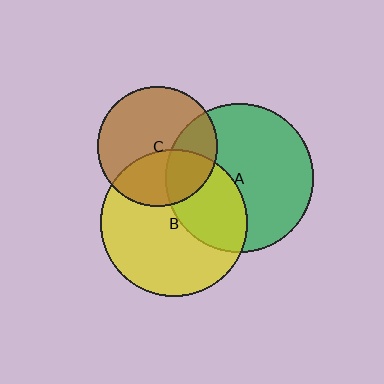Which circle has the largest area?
Circle A (green).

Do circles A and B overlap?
Yes.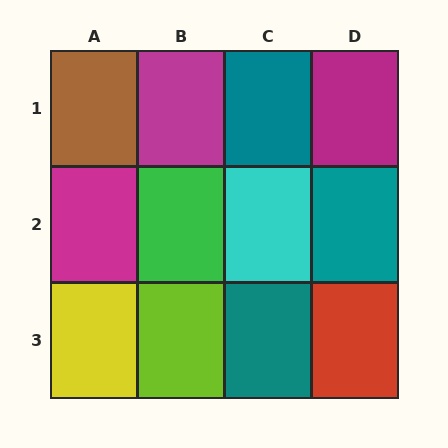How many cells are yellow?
1 cell is yellow.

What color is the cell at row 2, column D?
Teal.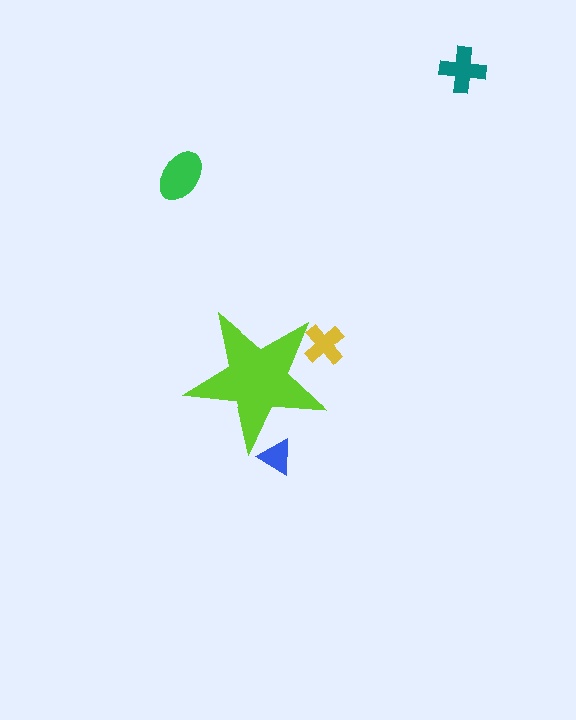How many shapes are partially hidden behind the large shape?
2 shapes are partially hidden.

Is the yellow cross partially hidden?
Yes, the yellow cross is partially hidden behind the lime star.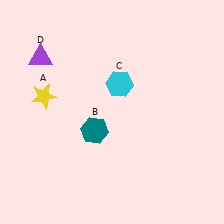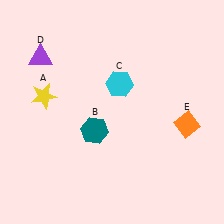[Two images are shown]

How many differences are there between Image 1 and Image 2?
There is 1 difference between the two images.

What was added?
An orange diamond (E) was added in Image 2.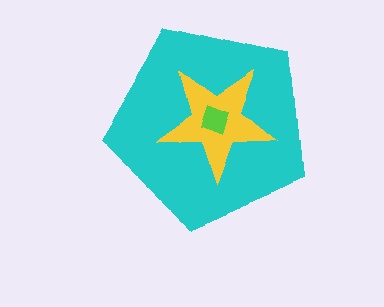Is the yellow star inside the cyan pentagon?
Yes.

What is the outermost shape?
The cyan pentagon.